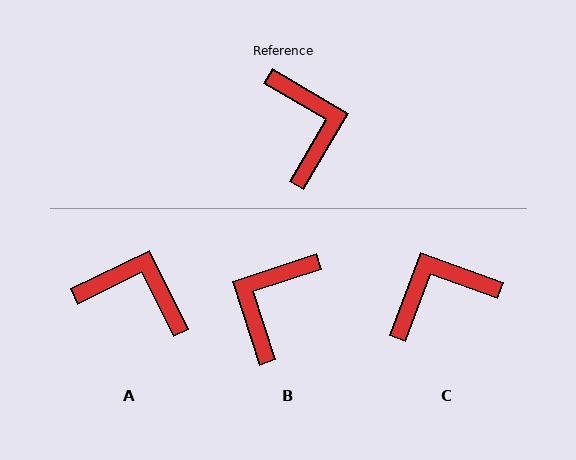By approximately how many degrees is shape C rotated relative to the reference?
Approximately 100 degrees counter-clockwise.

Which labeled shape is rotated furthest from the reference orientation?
B, about 139 degrees away.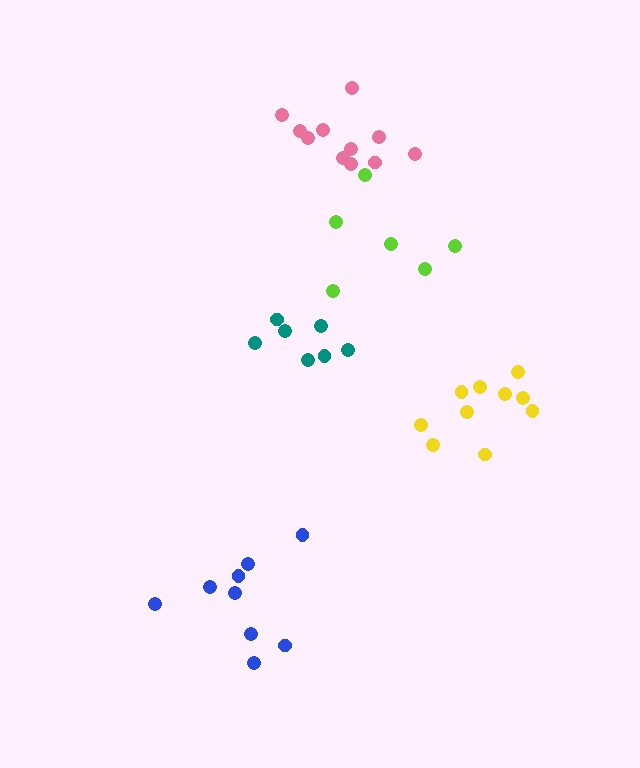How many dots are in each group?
Group 1: 9 dots, Group 2: 7 dots, Group 3: 10 dots, Group 4: 11 dots, Group 5: 6 dots (43 total).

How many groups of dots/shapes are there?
There are 5 groups.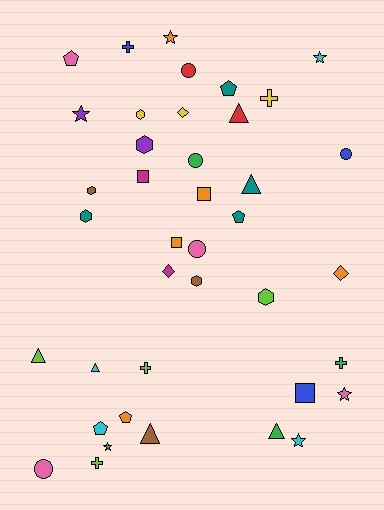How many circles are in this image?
There are 5 circles.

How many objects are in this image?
There are 40 objects.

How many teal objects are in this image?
There are 4 teal objects.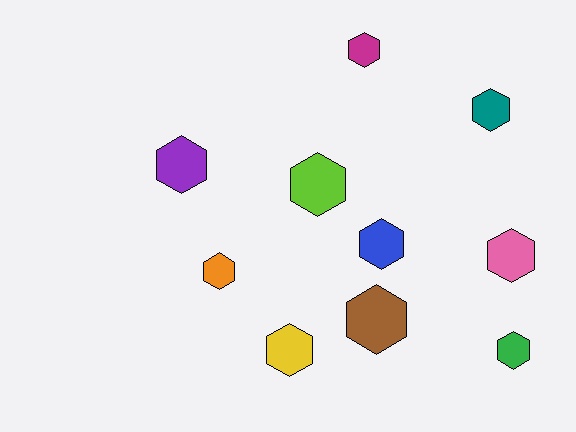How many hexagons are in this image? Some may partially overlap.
There are 10 hexagons.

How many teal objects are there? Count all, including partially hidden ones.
There is 1 teal object.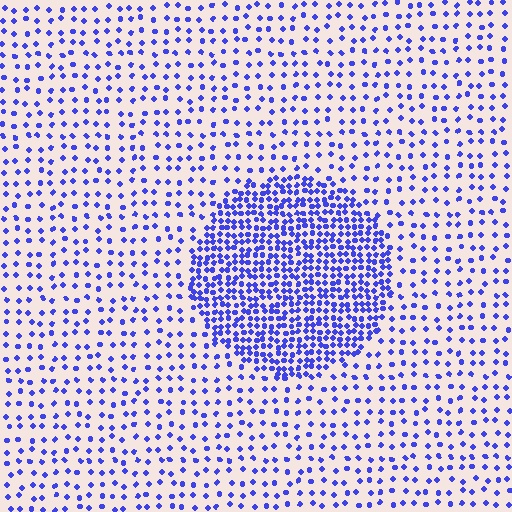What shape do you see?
I see a circle.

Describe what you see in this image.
The image contains small blue elements arranged at two different densities. A circle-shaped region is visible where the elements are more densely packed than the surrounding area.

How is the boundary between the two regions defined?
The boundary is defined by a change in element density (approximately 2.8x ratio). All elements are the same color, size, and shape.